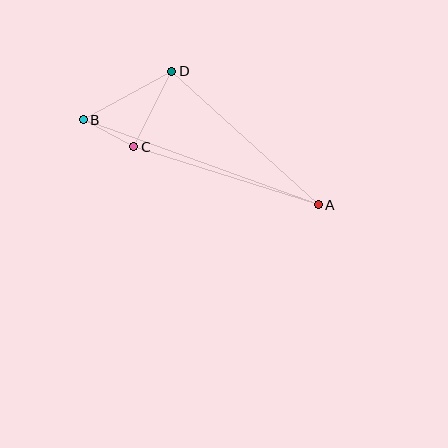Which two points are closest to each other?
Points B and C are closest to each other.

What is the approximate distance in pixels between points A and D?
The distance between A and D is approximately 198 pixels.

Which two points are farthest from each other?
Points A and B are farthest from each other.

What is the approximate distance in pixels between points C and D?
The distance between C and D is approximately 85 pixels.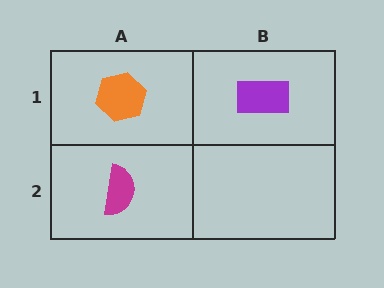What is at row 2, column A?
A magenta semicircle.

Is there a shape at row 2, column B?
No, that cell is empty.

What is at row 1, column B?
A purple rectangle.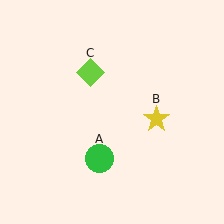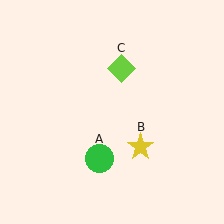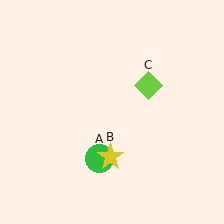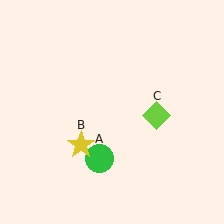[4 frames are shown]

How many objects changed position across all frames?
2 objects changed position: yellow star (object B), lime diamond (object C).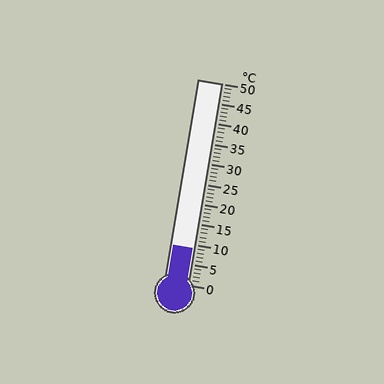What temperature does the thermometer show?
The thermometer shows approximately 9°C.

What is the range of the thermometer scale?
The thermometer scale ranges from 0°C to 50°C.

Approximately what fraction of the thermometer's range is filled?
The thermometer is filled to approximately 20% of its range.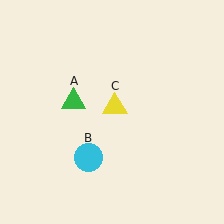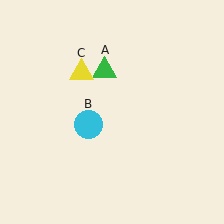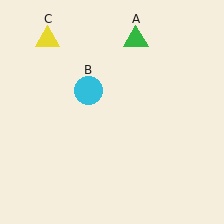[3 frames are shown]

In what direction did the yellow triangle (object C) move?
The yellow triangle (object C) moved up and to the left.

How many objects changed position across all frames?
3 objects changed position: green triangle (object A), cyan circle (object B), yellow triangle (object C).